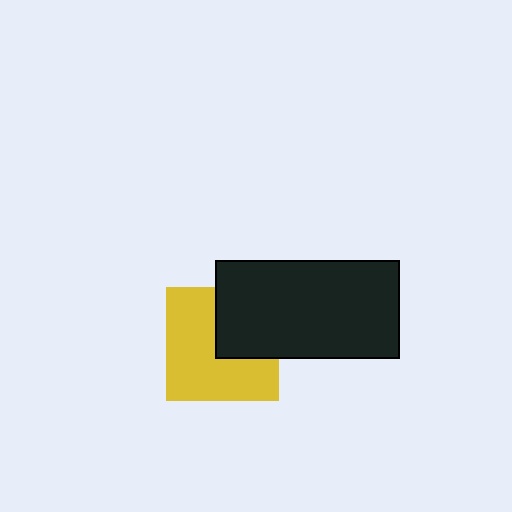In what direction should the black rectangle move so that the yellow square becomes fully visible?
The black rectangle should move toward the upper-right. That is the shortest direction to clear the overlap and leave the yellow square fully visible.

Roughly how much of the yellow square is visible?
About half of it is visible (roughly 65%).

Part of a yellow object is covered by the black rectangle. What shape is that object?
It is a square.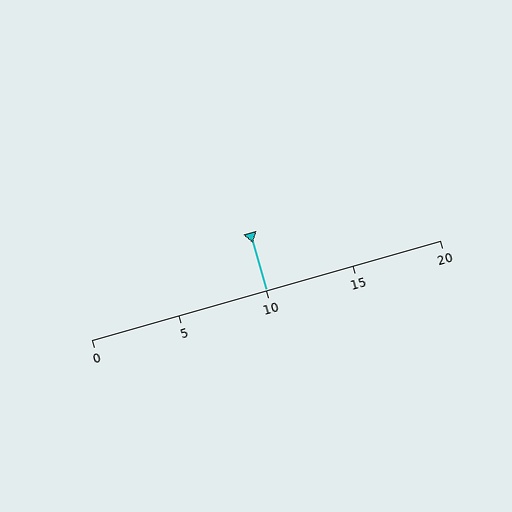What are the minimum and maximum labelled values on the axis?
The axis runs from 0 to 20.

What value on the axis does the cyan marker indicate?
The marker indicates approximately 10.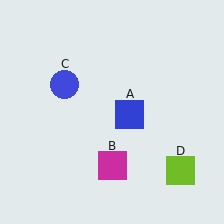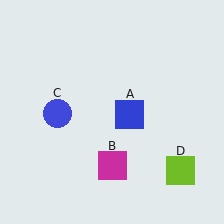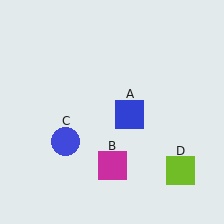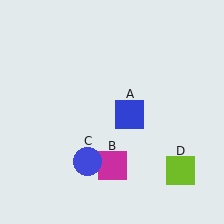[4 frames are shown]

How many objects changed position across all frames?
1 object changed position: blue circle (object C).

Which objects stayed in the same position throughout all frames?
Blue square (object A) and magenta square (object B) and lime square (object D) remained stationary.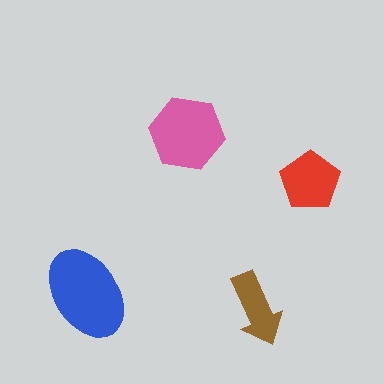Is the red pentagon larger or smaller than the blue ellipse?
Smaller.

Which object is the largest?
The blue ellipse.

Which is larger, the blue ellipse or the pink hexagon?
The blue ellipse.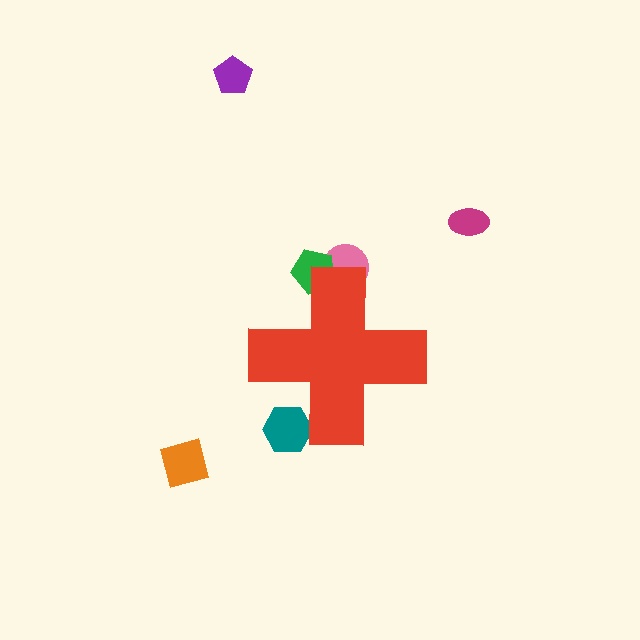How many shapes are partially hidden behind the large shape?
3 shapes are partially hidden.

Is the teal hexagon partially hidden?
Yes, the teal hexagon is partially hidden behind the red cross.